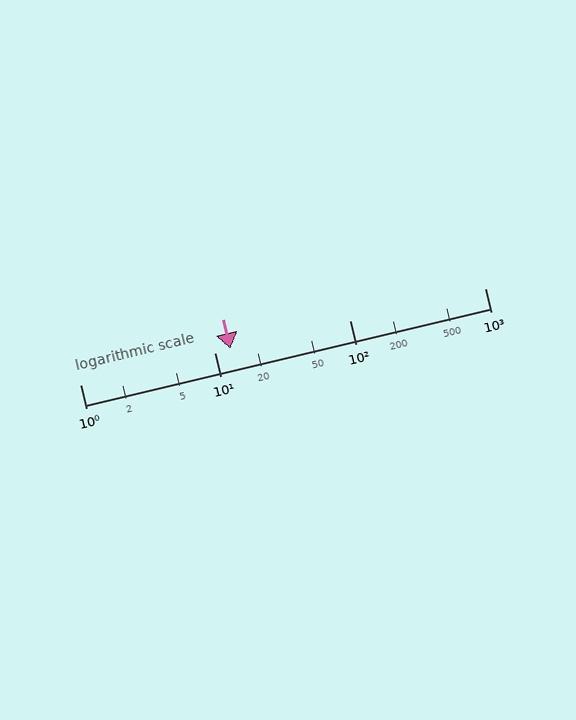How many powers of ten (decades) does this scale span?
The scale spans 3 decades, from 1 to 1000.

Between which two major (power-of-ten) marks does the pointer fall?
The pointer is between 10 and 100.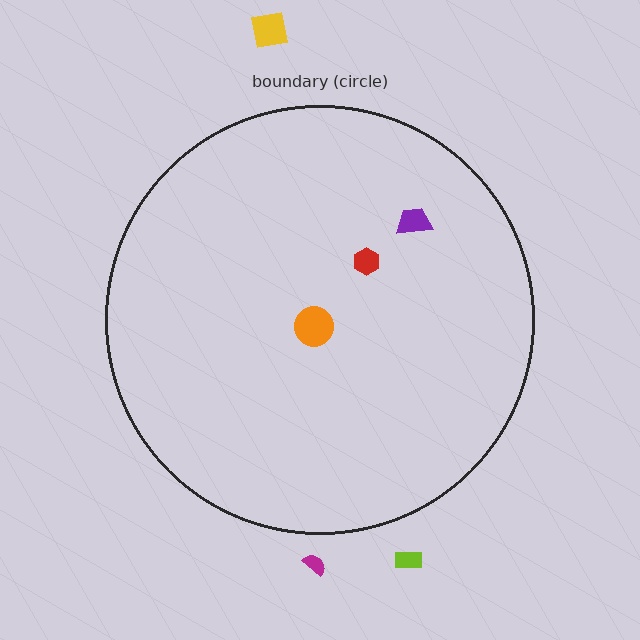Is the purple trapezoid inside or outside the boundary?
Inside.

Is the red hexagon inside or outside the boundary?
Inside.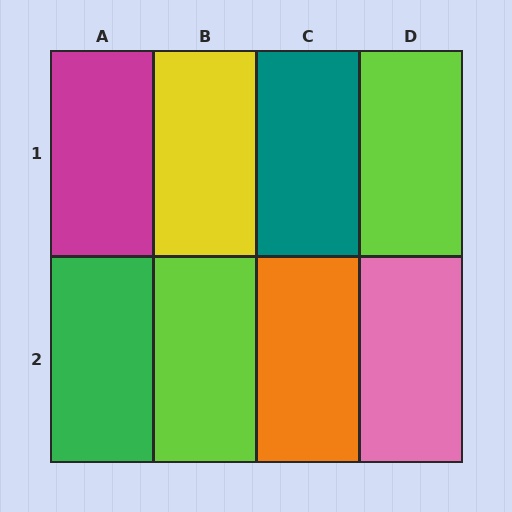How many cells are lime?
2 cells are lime.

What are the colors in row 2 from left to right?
Green, lime, orange, pink.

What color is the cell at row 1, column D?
Lime.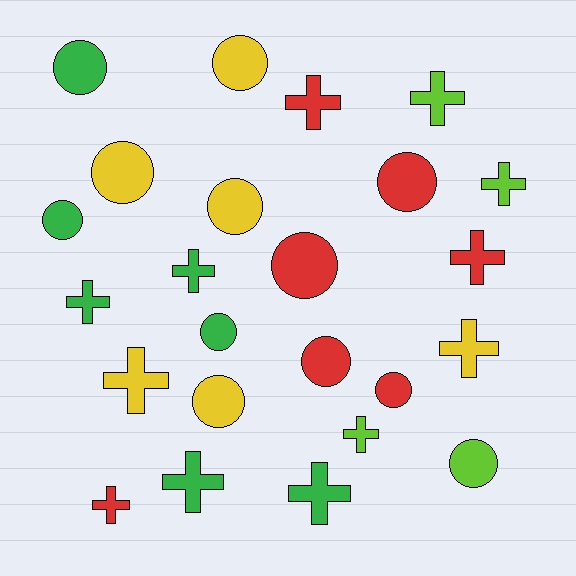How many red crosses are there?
There are 3 red crosses.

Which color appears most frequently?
Red, with 7 objects.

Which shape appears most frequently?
Circle, with 12 objects.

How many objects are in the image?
There are 24 objects.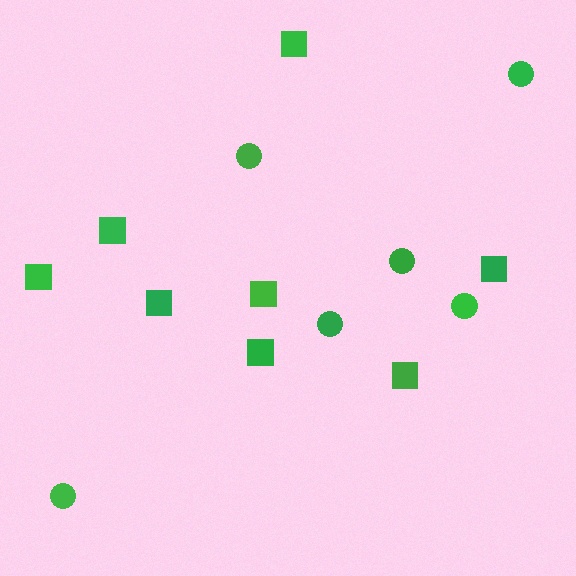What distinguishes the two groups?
There are 2 groups: one group of squares (8) and one group of circles (6).